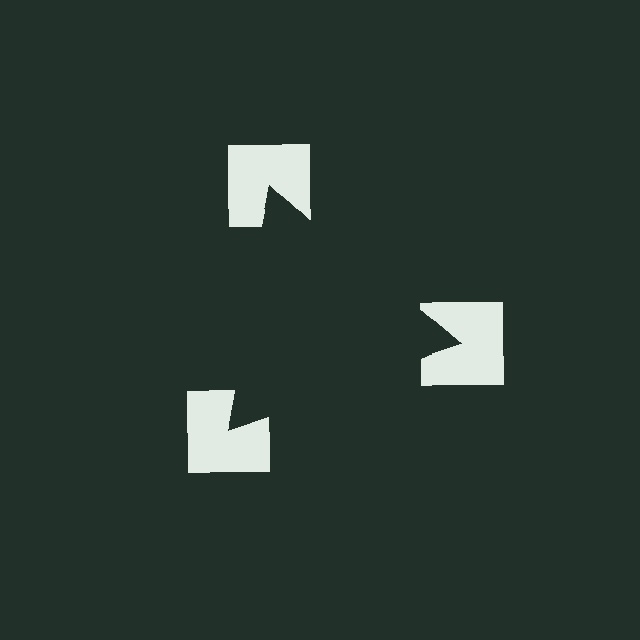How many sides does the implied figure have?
3 sides.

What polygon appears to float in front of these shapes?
An illusory triangle — its edges are inferred from the aligned wedge cuts in the notched squares, not physically drawn.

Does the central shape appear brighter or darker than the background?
It typically appears slightly darker than the background, even though no actual brightness change is drawn.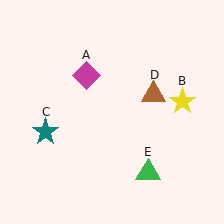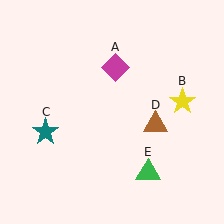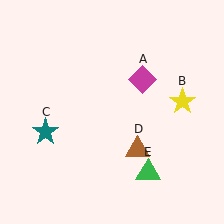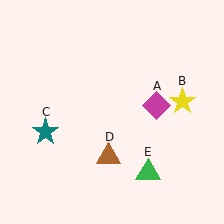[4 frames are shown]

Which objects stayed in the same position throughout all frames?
Yellow star (object B) and teal star (object C) and green triangle (object E) remained stationary.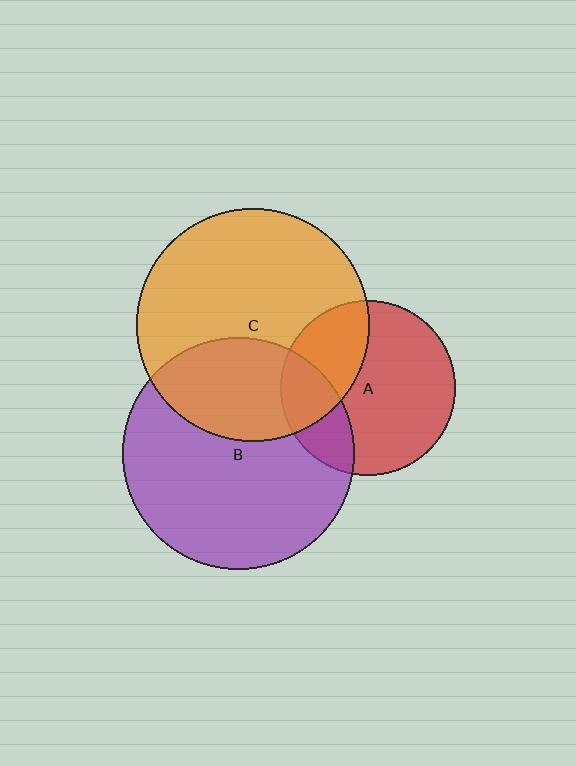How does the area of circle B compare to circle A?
Approximately 1.8 times.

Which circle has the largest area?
Circle C (orange).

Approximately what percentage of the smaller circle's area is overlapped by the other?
Approximately 25%.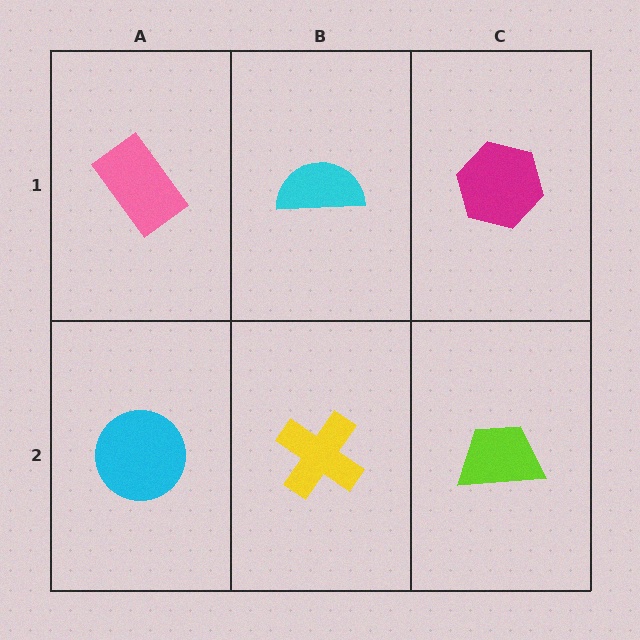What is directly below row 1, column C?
A lime trapezoid.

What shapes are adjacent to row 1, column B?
A yellow cross (row 2, column B), a pink rectangle (row 1, column A), a magenta hexagon (row 1, column C).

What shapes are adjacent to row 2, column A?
A pink rectangle (row 1, column A), a yellow cross (row 2, column B).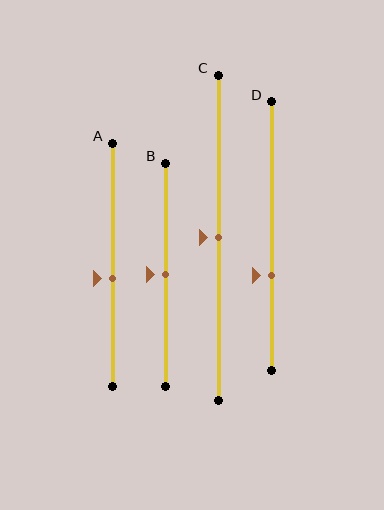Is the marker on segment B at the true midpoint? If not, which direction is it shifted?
Yes, the marker on segment B is at the true midpoint.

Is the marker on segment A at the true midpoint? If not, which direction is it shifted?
No, the marker on segment A is shifted downward by about 6% of the segment length.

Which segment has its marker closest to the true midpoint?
Segment B has its marker closest to the true midpoint.